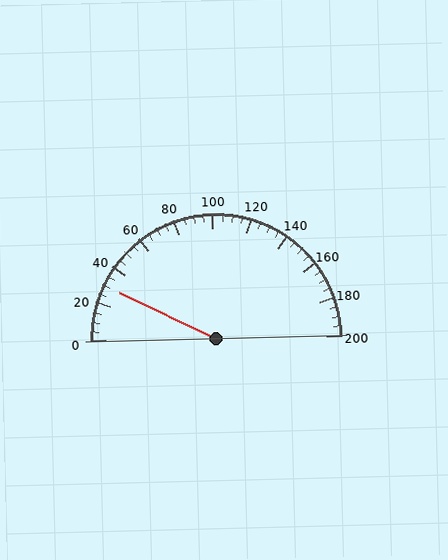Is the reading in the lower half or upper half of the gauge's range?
The reading is in the lower half of the range (0 to 200).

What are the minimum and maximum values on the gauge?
The gauge ranges from 0 to 200.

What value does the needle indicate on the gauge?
The needle indicates approximately 30.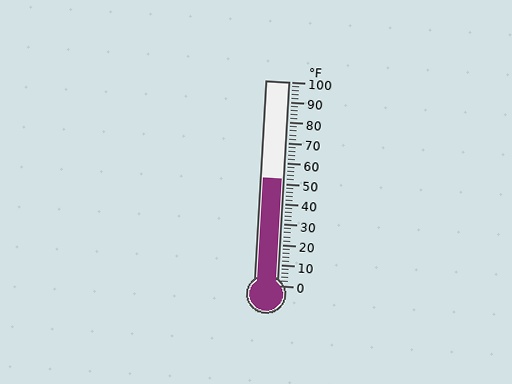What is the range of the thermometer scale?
The thermometer scale ranges from 0°F to 100°F.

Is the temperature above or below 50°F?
The temperature is above 50°F.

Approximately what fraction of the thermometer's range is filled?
The thermometer is filled to approximately 50% of its range.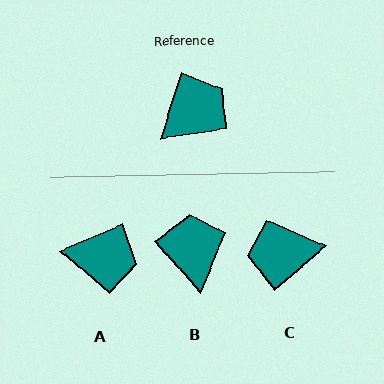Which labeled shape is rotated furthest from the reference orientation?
C, about 148 degrees away.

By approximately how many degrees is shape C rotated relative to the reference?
Approximately 148 degrees counter-clockwise.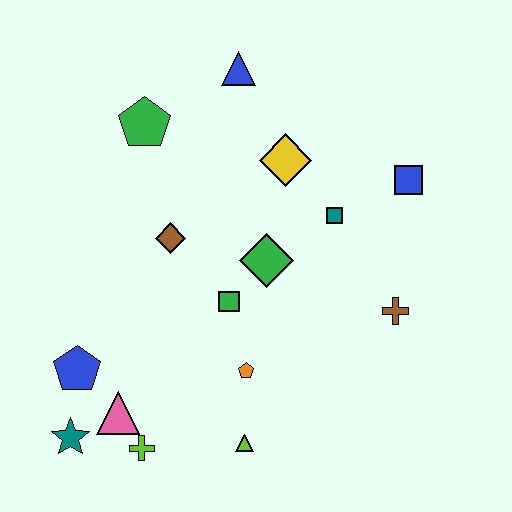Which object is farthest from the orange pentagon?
The blue triangle is farthest from the orange pentagon.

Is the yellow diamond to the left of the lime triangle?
No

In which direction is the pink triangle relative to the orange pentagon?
The pink triangle is to the left of the orange pentagon.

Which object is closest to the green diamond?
The green square is closest to the green diamond.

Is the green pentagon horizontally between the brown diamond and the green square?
No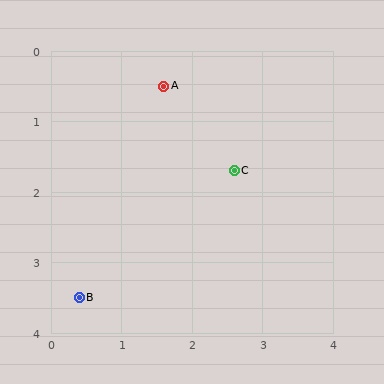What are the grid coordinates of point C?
Point C is at approximately (2.6, 1.7).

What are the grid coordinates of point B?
Point B is at approximately (0.4, 3.5).